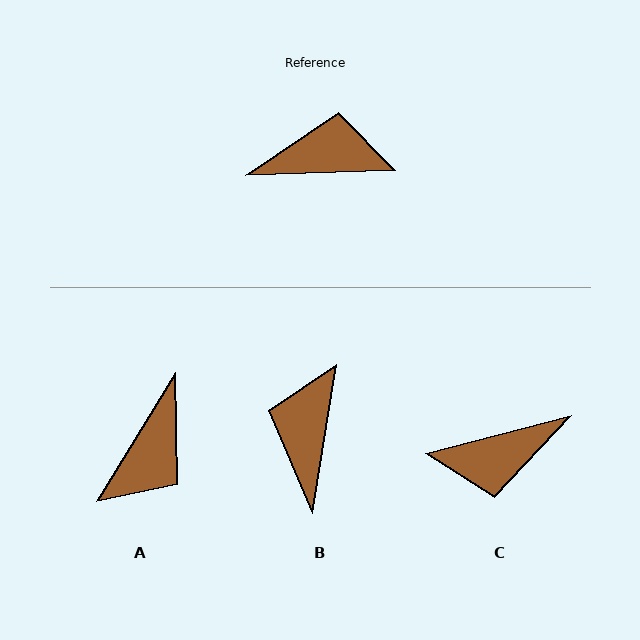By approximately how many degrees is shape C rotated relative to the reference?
Approximately 167 degrees clockwise.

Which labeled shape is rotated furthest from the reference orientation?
C, about 167 degrees away.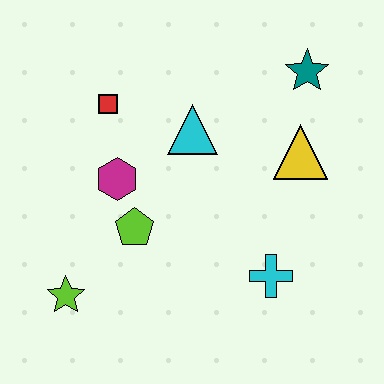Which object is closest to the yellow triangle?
The teal star is closest to the yellow triangle.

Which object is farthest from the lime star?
The teal star is farthest from the lime star.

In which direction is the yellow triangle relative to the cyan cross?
The yellow triangle is above the cyan cross.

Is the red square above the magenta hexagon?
Yes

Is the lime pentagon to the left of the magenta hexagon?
No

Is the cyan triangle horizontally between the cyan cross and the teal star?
No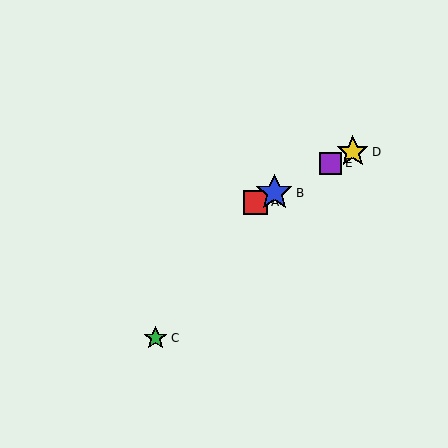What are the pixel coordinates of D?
Object D is at (353, 152).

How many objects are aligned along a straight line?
4 objects (A, B, D, E) are aligned along a straight line.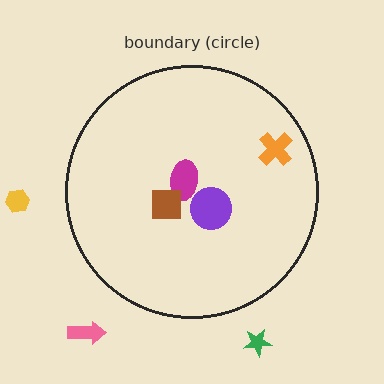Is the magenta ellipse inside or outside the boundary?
Inside.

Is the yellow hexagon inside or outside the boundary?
Outside.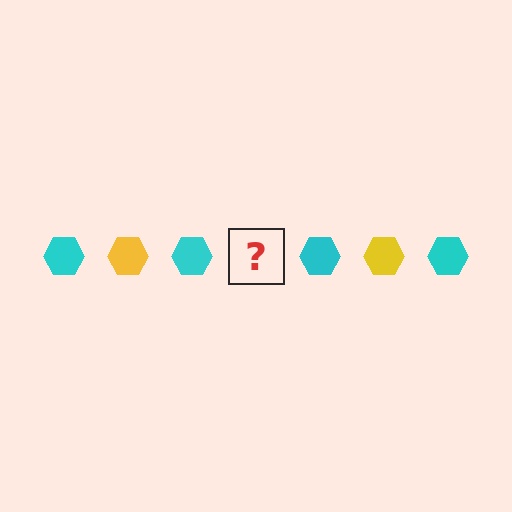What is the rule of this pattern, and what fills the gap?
The rule is that the pattern cycles through cyan, yellow hexagons. The gap should be filled with a yellow hexagon.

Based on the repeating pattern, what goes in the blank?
The blank should be a yellow hexagon.